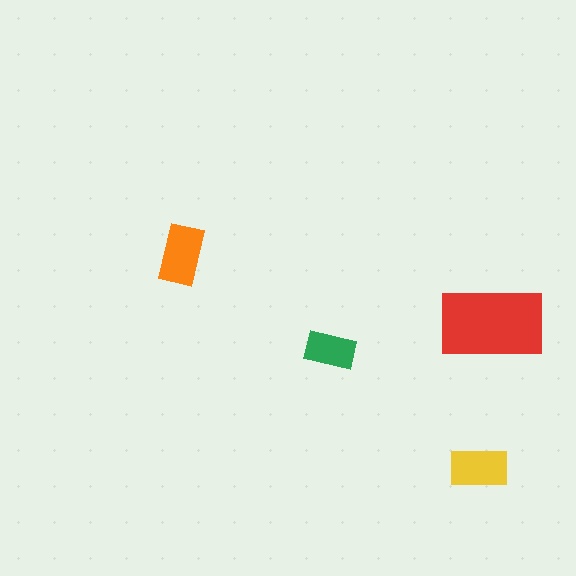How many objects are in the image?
There are 4 objects in the image.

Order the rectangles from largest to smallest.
the red one, the orange one, the yellow one, the green one.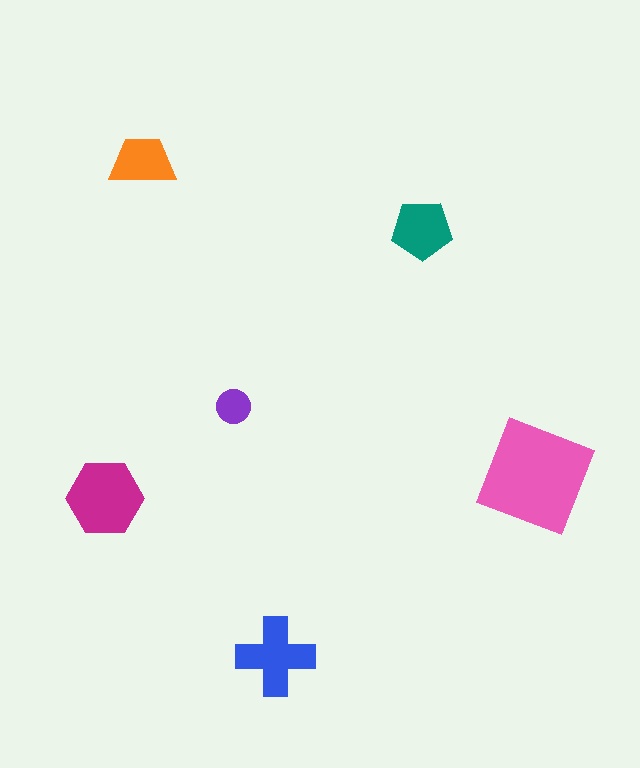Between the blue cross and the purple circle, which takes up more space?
The blue cross.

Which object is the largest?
The pink square.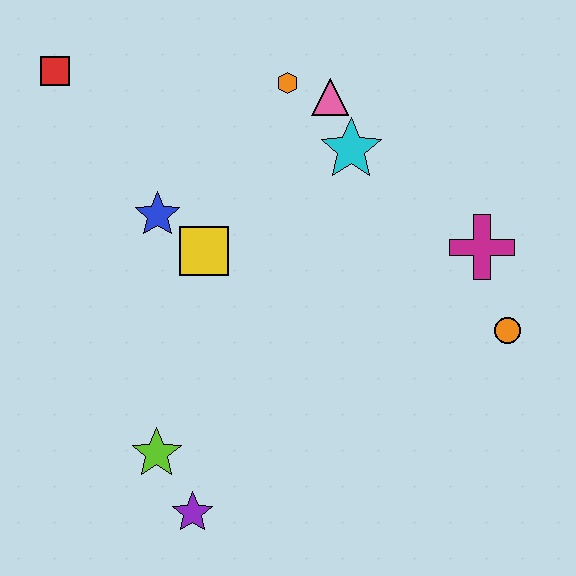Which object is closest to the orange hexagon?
The pink triangle is closest to the orange hexagon.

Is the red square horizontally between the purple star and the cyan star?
No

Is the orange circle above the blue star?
No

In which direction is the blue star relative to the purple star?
The blue star is above the purple star.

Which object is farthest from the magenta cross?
The red square is farthest from the magenta cross.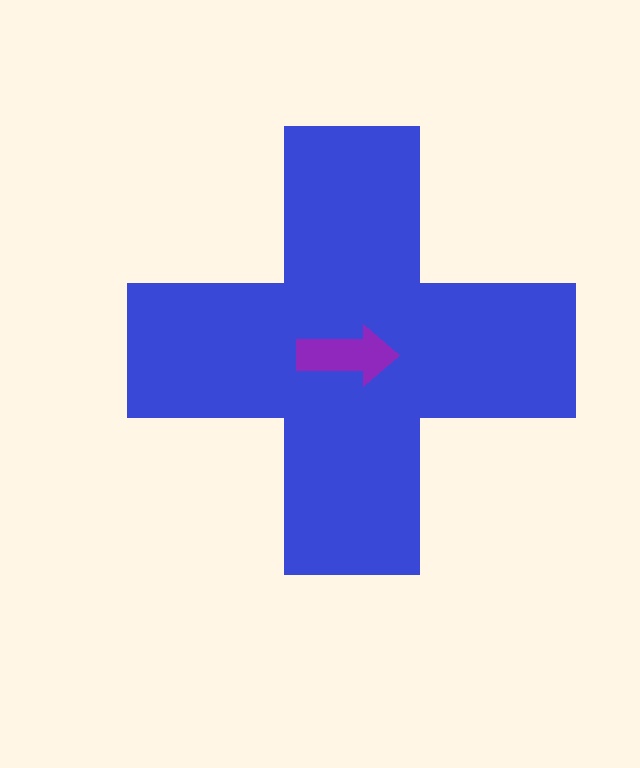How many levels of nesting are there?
2.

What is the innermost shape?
The purple arrow.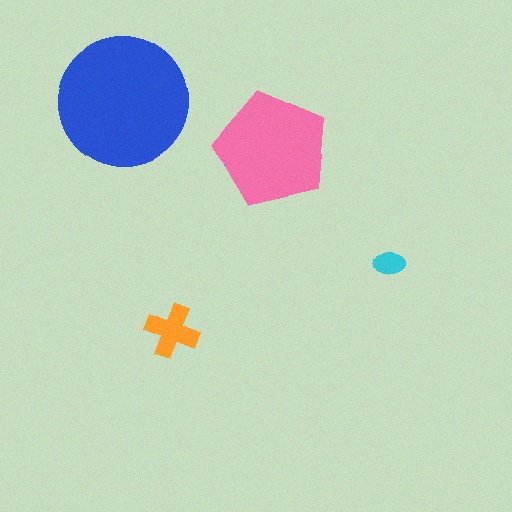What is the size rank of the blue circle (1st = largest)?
1st.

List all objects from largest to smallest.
The blue circle, the pink pentagon, the orange cross, the cyan ellipse.